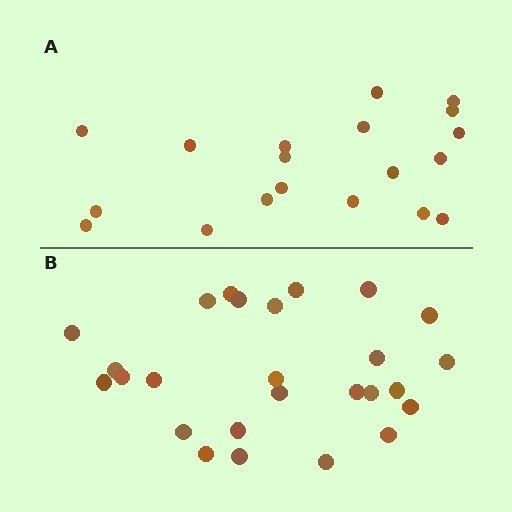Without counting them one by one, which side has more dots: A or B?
Region B (the bottom region) has more dots.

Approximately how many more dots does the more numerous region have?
Region B has roughly 8 or so more dots than region A.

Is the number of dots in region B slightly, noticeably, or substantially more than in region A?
Region B has noticeably more, but not dramatically so. The ratio is roughly 1.4 to 1.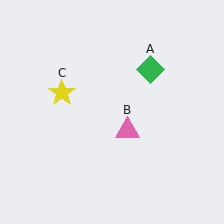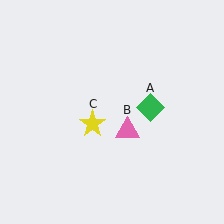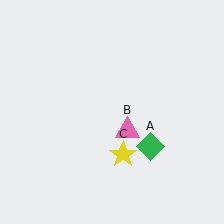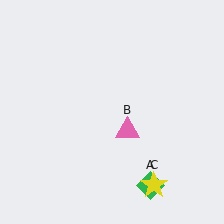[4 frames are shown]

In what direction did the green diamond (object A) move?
The green diamond (object A) moved down.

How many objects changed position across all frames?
2 objects changed position: green diamond (object A), yellow star (object C).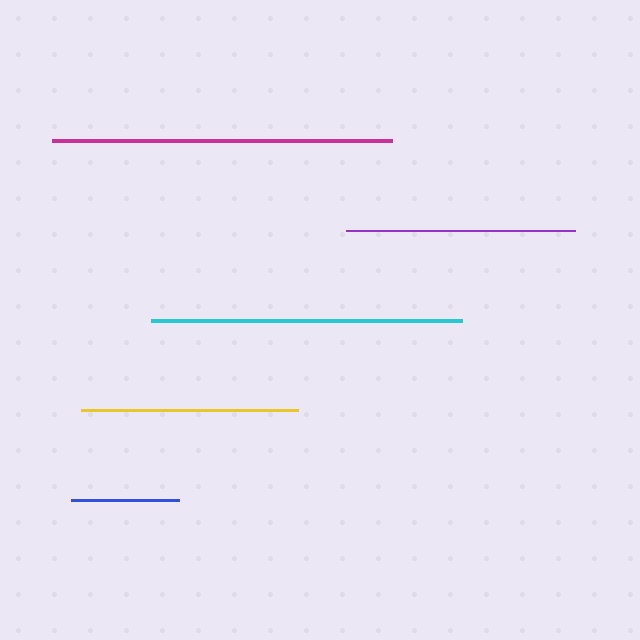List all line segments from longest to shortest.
From longest to shortest: magenta, cyan, purple, yellow, blue.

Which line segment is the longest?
The magenta line is the longest at approximately 340 pixels.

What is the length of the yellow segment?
The yellow segment is approximately 217 pixels long.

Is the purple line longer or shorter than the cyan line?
The cyan line is longer than the purple line.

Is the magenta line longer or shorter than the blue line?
The magenta line is longer than the blue line.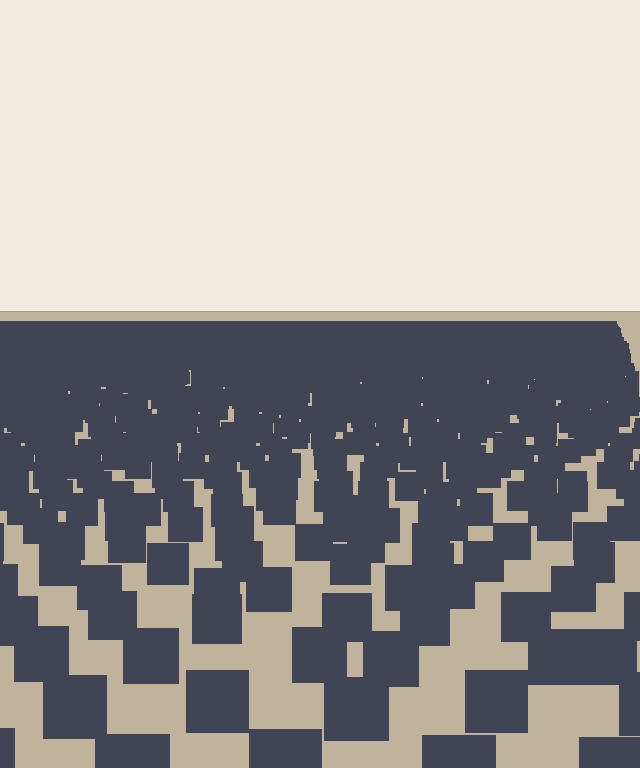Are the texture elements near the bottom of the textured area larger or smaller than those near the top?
Larger. Near the bottom, elements are closer to the viewer and appear at a bigger on-screen size.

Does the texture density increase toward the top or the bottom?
Density increases toward the top.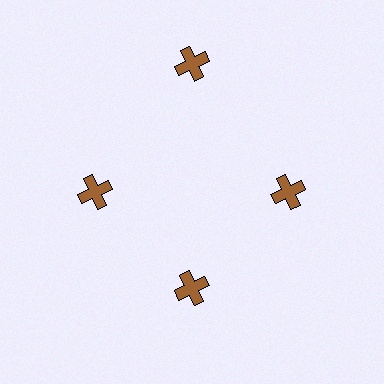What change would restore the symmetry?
The symmetry would be restored by moving it inward, back onto the ring so that all 4 crosses sit at equal angles and equal distance from the center.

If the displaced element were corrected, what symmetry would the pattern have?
It would have 4-fold rotational symmetry — the pattern would map onto itself every 90 degrees.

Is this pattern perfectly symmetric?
No. The 4 brown crosses are arranged in a ring, but one element near the 12 o'clock position is pushed outward from the center, breaking the 4-fold rotational symmetry.